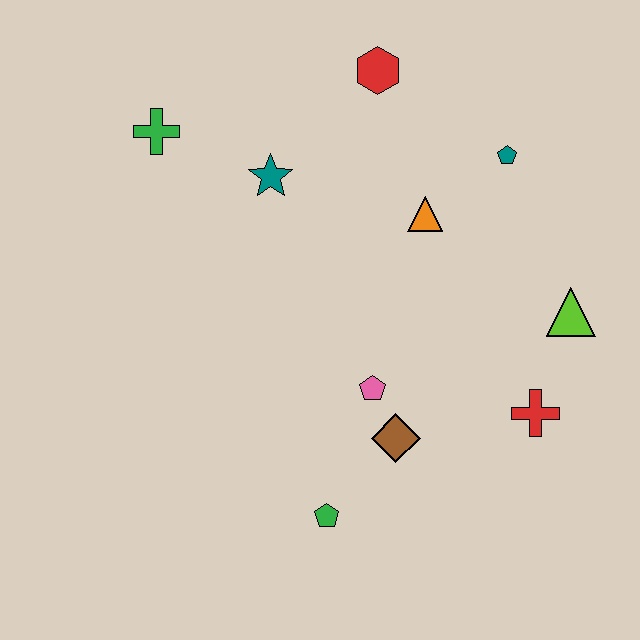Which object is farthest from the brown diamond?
The green cross is farthest from the brown diamond.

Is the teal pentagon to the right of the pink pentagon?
Yes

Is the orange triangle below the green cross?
Yes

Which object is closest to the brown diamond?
The pink pentagon is closest to the brown diamond.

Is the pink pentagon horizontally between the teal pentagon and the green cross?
Yes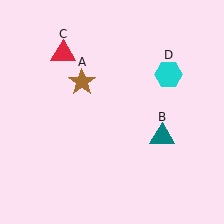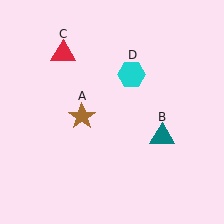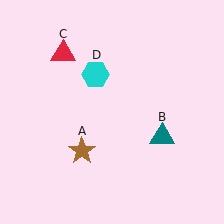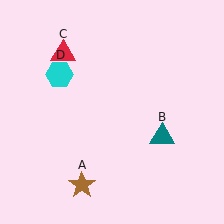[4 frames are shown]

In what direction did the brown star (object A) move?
The brown star (object A) moved down.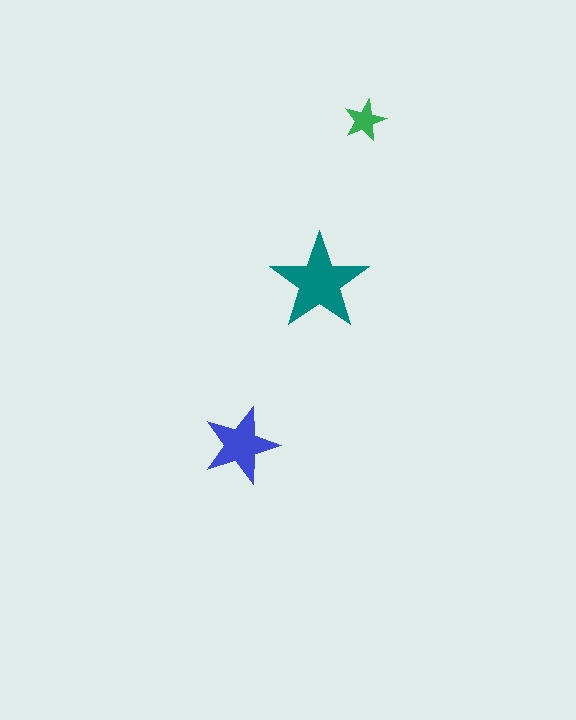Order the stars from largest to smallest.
the teal one, the blue one, the green one.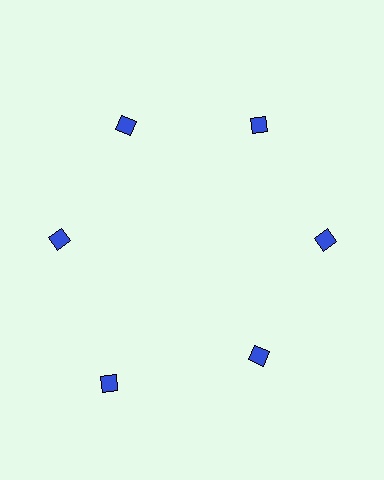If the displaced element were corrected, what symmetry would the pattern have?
It would have 6-fold rotational symmetry — the pattern would map onto itself every 60 degrees.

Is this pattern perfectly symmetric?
No. The 6 blue diamonds are arranged in a ring, but one element near the 7 o'clock position is pushed outward from the center, breaking the 6-fold rotational symmetry.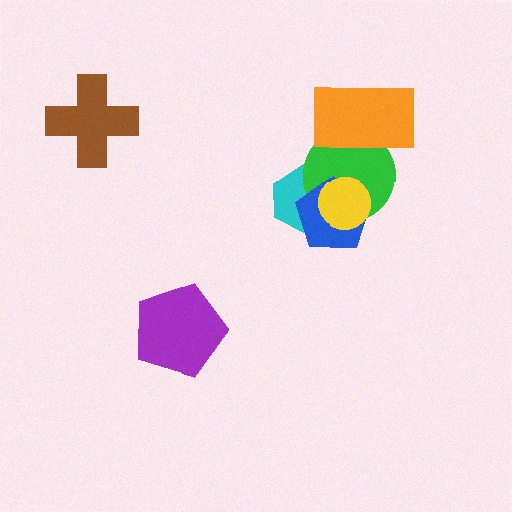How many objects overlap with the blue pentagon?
3 objects overlap with the blue pentagon.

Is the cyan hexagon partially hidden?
Yes, it is partially covered by another shape.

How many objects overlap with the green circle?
4 objects overlap with the green circle.